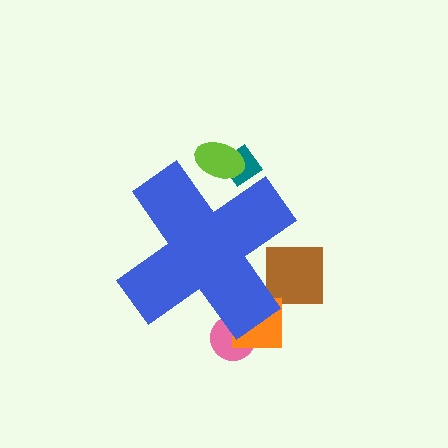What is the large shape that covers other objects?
A blue cross.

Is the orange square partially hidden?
Yes, the orange square is partially hidden behind the blue cross.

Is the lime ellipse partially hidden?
Yes, the lime ellipse is partially hidden behind the blue cross.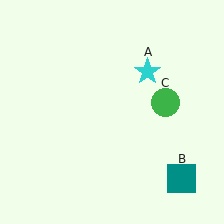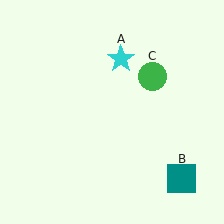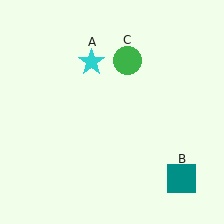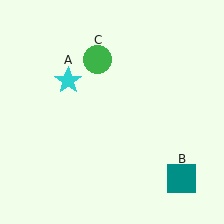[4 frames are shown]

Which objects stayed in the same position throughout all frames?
Teal square (object B) remained stationary.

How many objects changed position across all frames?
2 objects changed position: cyan star (object A), green circle (object C).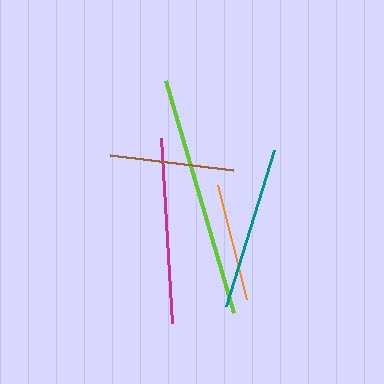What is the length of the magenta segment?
The magenta segment is approximately 185 pixels long.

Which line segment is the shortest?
The orange line is the shortest at approximately 117 pixels.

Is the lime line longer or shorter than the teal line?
The lime line is longer than the teal line.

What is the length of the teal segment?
The teal segment is approximately 164 pixels long.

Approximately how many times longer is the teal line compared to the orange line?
The teal line is approximately 1.4 times the length of the orange line.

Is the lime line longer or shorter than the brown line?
The lime line is longer than the brown line.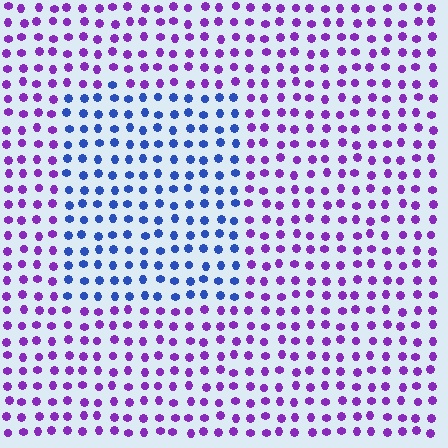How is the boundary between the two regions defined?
The boundary is defined purely by a slight shift in hue (about 55 degrees). Spacing, size, and orientation are identical on both sides.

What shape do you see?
I see a rectangle.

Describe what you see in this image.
The image is filled with small purple elements in a uniform arrangement. A rectangle-shaped region is visible where the elements are tinted to a slightly different hue, forming a subtle color boundary.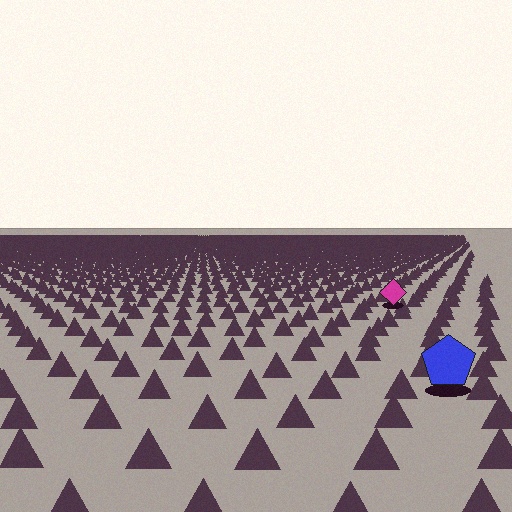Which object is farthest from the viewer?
The magenta diamond is farthest from the viewer. It appears smaller and the ground texture around it is denser.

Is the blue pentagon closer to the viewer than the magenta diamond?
Yes. The blue pentagon is closer — you can tell from the texture gradient: the ground texture is coarser near it.